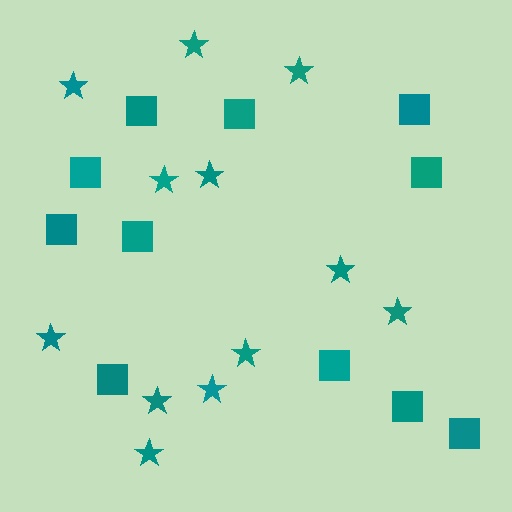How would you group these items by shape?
There are 2 groups: one group of squares (11) and one group of stars (12).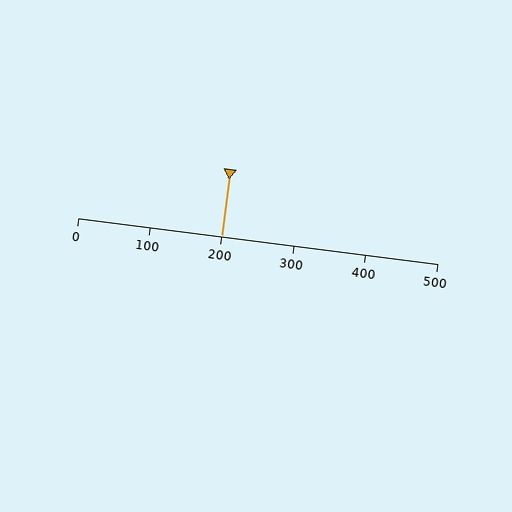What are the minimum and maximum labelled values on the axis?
The axis runs from 0 to 500.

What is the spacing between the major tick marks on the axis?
The major ticks are spaced 100 apart.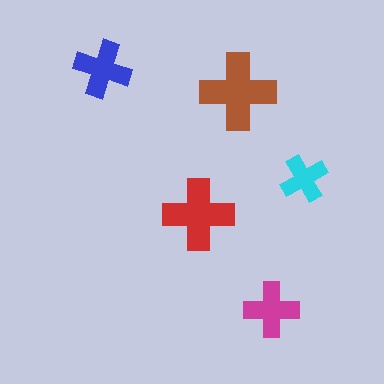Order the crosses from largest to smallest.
the brown one, the red one, the blue one, the magenta one, the cyan one.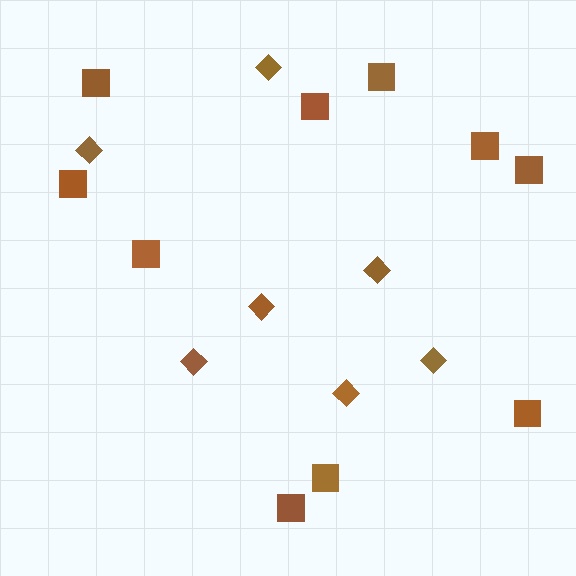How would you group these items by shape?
There are 2 groups: one group of squares (10) and one group of diamonds (7).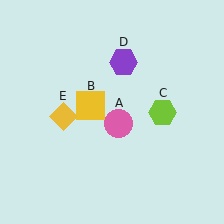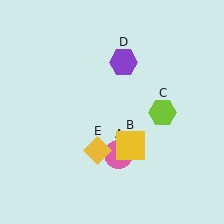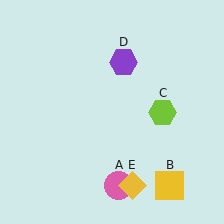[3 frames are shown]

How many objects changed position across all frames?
3 objects changed position: pink circle (object A), yellow square (object B), yellow diamond (object E).